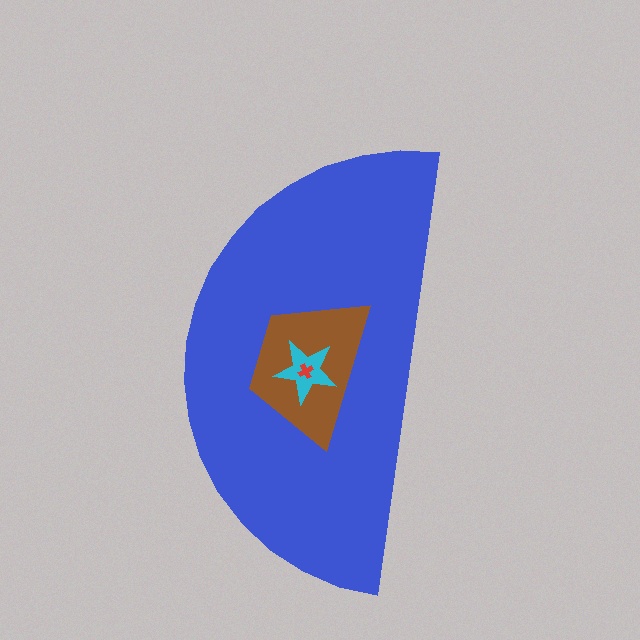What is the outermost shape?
The blue semicircle.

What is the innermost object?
The red cross.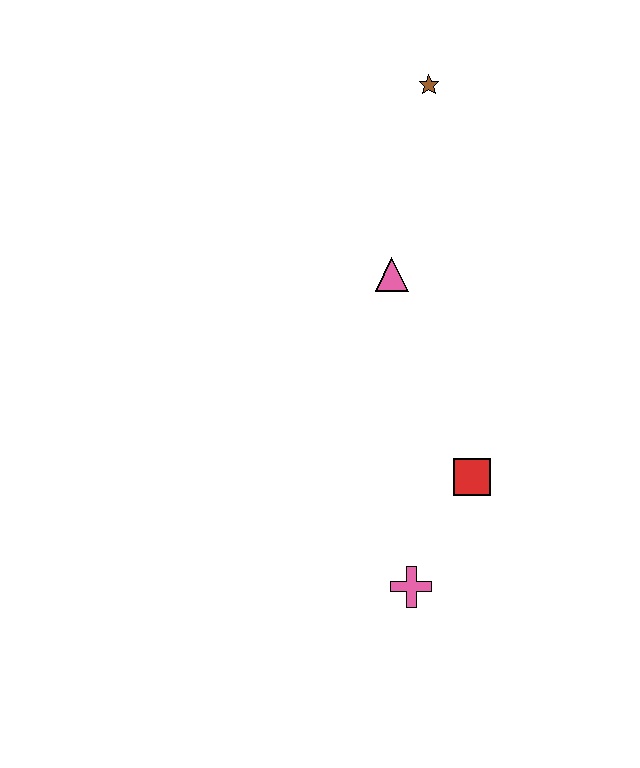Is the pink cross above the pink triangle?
No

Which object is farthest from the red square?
The brown star is farthest from the red square.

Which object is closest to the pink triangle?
The brown star is closest to the pink triangle.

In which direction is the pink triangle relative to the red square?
The pink triangle is above the red square.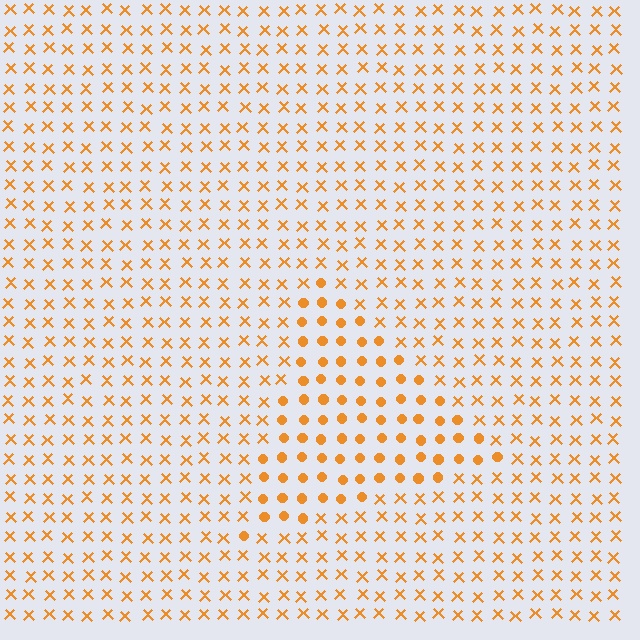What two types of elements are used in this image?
The image uses circles inside the triangle region and X marks outside it.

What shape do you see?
I see a triangle.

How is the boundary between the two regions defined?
The boundary is defined by a change in element shape: circles inside vs. X marks outside. All elements share the same color and spacing.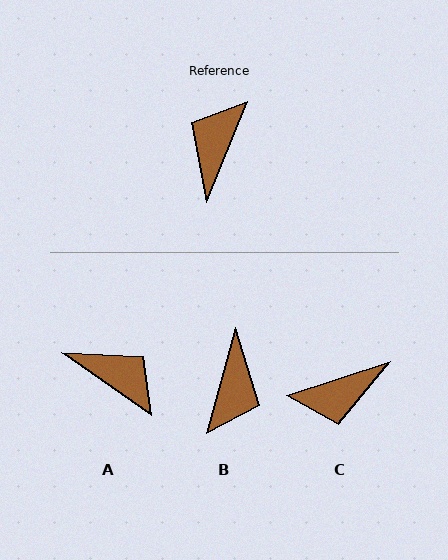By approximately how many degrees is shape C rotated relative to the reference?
Approximately 130 degrees counter-clockwise.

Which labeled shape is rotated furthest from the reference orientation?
B, about 174 degrees away.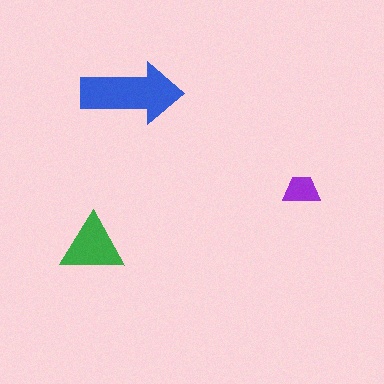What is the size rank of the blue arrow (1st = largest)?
1st.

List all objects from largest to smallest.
The blue arrow, the green triangle, the purple trapezoid.